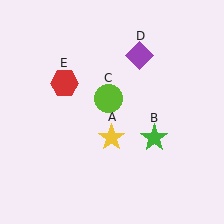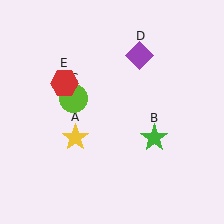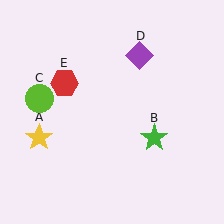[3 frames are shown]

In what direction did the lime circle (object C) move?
The lime circle (object C) moved left.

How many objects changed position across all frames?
2 objects changed position: yellow star (object A), lime circle (object C).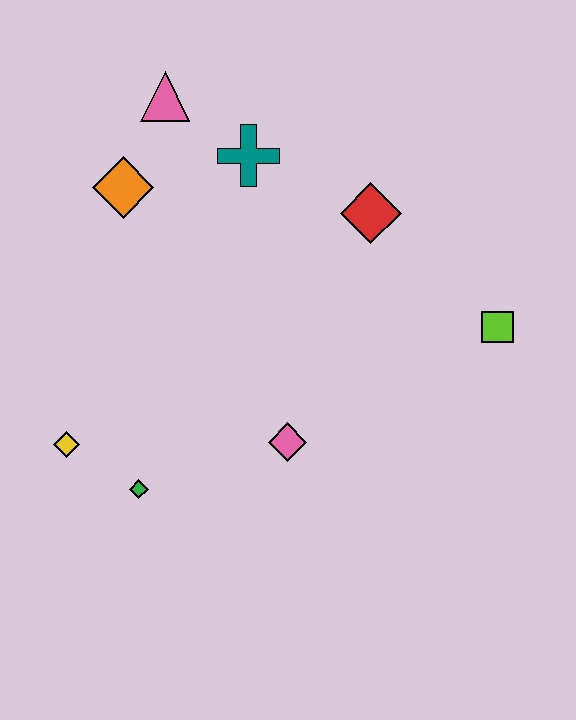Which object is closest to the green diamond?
The yellow diamond is closest to the green diamond.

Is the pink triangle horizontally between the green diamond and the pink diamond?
Yes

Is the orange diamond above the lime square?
Yes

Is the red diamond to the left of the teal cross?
No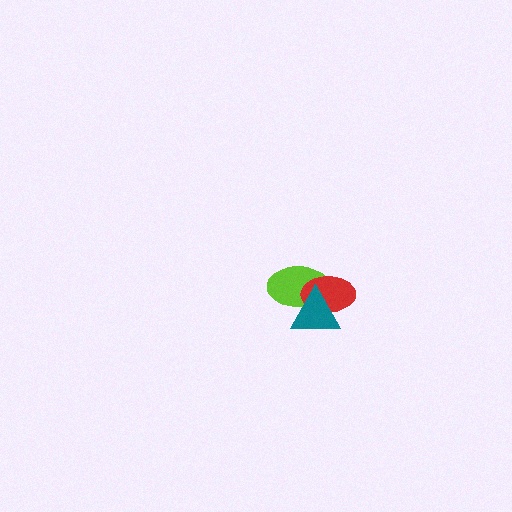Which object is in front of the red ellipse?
The teal triangle is in front of the red ellipse.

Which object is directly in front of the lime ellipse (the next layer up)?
The red ellipse is directly in front of the lime ellipse.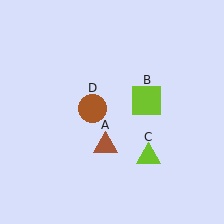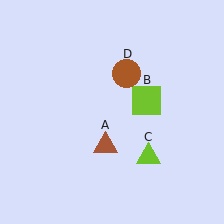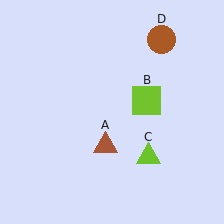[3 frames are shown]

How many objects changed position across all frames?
1 object changed position: brown circle (object D).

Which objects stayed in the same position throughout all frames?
Brown triangle (object A) and lime square (object B) and lime triangle (object C) remained stationary.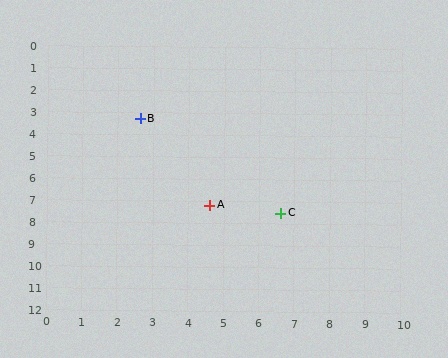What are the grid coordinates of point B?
Point B is at approximately (2.6, 3.3).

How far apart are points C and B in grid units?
Points C and B are about 5.8 grid units apart.